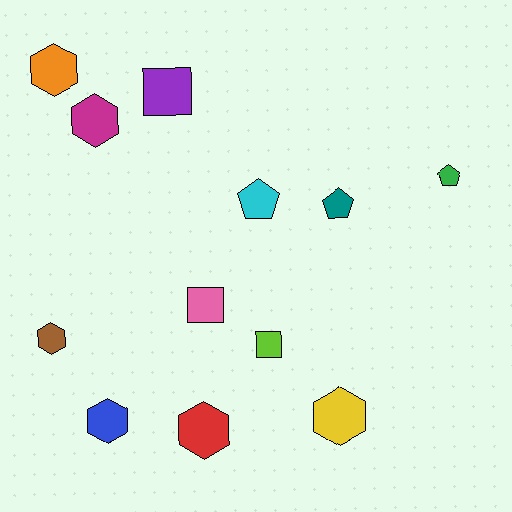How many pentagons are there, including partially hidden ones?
There are 3 pentagons.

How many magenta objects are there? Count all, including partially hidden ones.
There is 1 magenta object.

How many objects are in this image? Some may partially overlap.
There are 12 objects.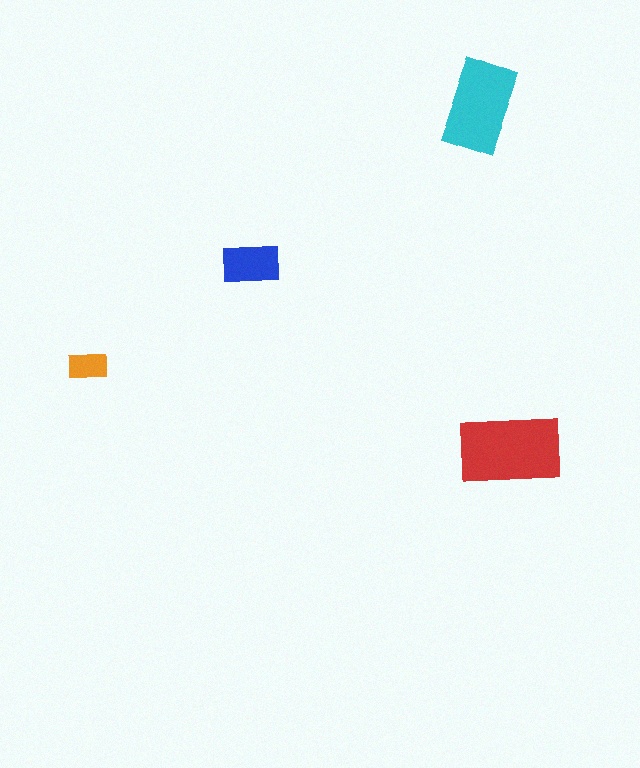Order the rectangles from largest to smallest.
the red one, the cyan one, the blue one, the orange one.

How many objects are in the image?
There are 4 objects in the image.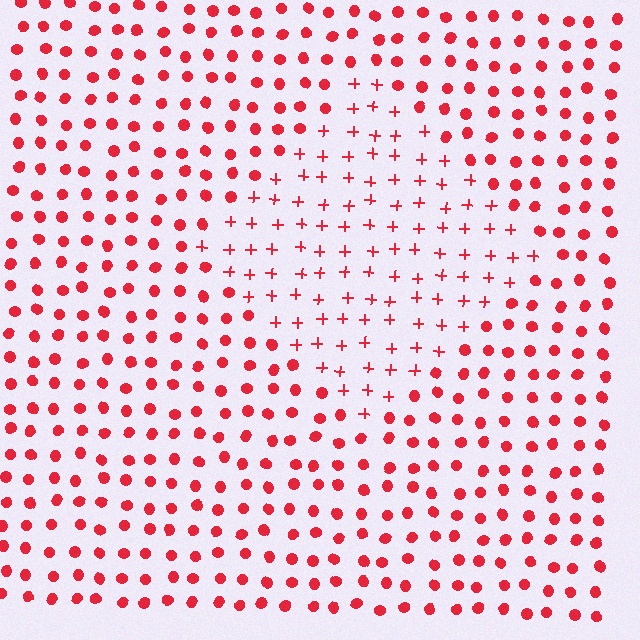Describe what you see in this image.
The image is filled with small red elements arranged in a uniform grid. A diamond-shaped region contains plus signs, while the surrounding area contains circles. The boundary is defined purely by the change in element shape.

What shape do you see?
I see a diamond.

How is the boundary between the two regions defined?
The boundary is defined by a change in element shape: plus signs inside vs. circles outside. All elements share the same color and spacing.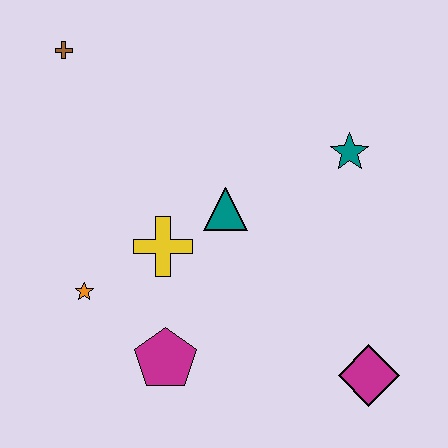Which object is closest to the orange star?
The yellow cross is closest to the orange star.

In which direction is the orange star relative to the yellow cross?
The orange star is to the left of the yellow cross.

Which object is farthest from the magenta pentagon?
The brown cross is farthest from the magenta pentagon.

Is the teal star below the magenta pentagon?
No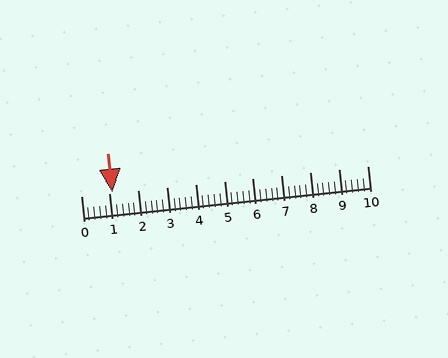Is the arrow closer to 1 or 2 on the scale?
The arrow is closer to 1.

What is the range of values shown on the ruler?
The ruler shows values from 0 to 10.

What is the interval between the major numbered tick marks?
The major tick marks are spaced 1 units apart.